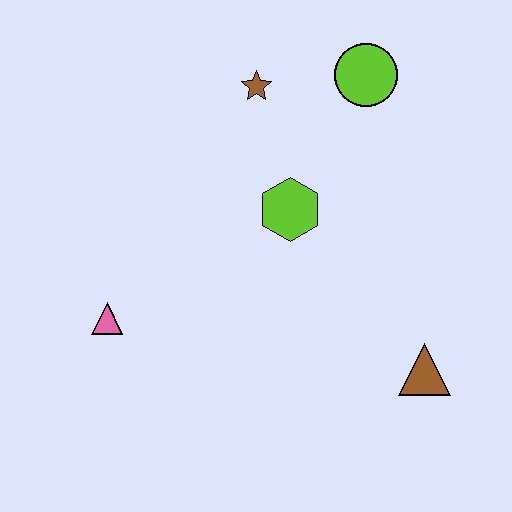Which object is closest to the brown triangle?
The lime hexagon is closest to the brown triangle.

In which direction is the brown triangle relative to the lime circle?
The brown triangle is below the lime circle.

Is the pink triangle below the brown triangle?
No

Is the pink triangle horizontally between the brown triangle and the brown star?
No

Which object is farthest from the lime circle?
The pink triangle is farthest from the lime circle.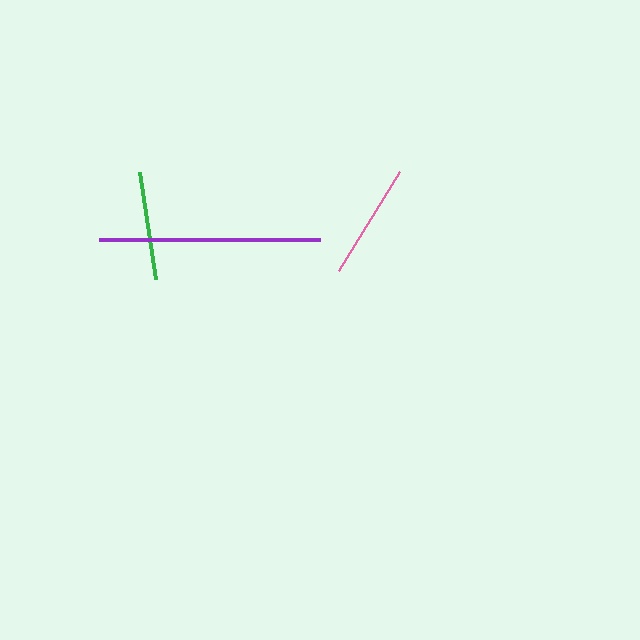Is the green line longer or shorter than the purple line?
The purple line is longer than the green line.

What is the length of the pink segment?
The pink segment is approximately 116 pixels long.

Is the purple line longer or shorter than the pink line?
The purple line is longer than the pink line.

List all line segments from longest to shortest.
From longest to shortest: purple, pink, green.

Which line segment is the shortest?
The green line is the shortest at approximately 108 pixels.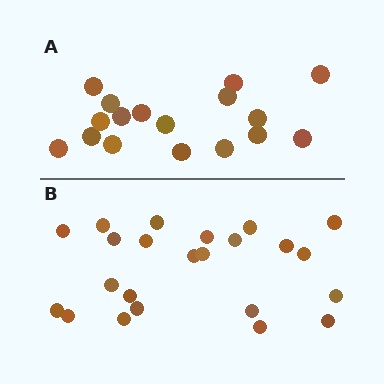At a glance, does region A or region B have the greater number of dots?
Region B (the bottom region) has more dots.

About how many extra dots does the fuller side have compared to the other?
Region B has about 6 more dots than region A.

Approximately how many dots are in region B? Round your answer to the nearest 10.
About 20 dots. (The exact count is 23, which rounds to 20.)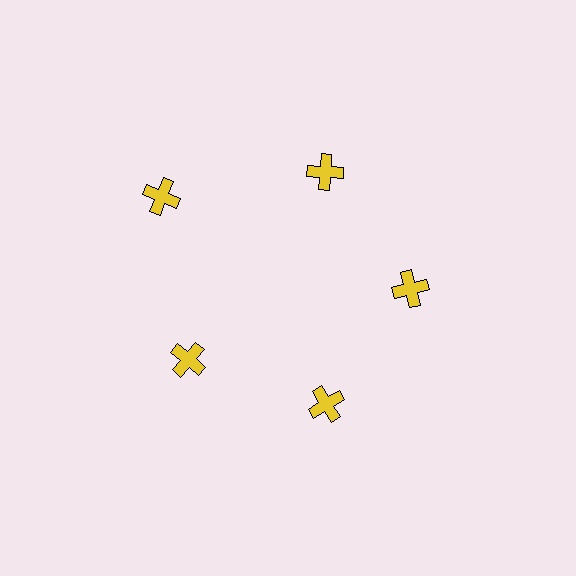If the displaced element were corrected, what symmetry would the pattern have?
It would have 5-fold rotational symmetry — the pattern would map onto itself every 72 degrees.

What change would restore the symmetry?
The symmetry would be restored by moving it inward, back onto the ring so that all 5 crosses sit at equal angles and equal distance from the center.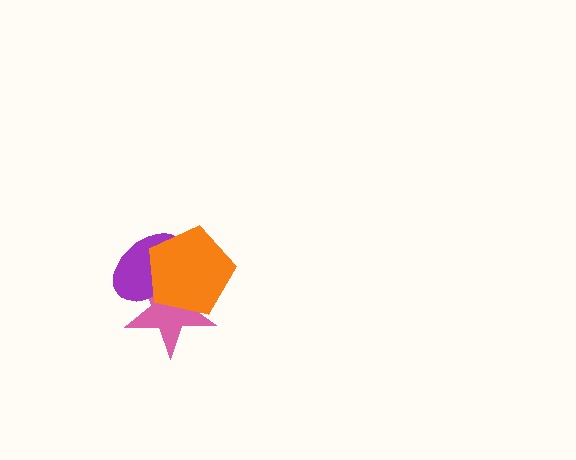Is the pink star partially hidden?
Yes, it is partially covered by another shape.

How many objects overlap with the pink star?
2 objects overlap with the pink star.